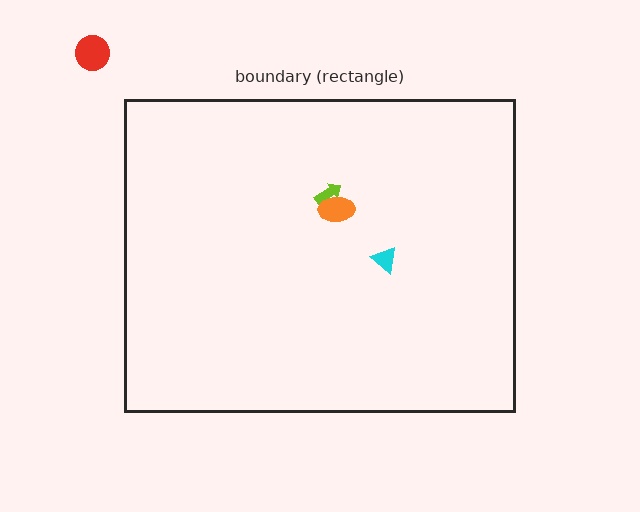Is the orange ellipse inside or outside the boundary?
Inside.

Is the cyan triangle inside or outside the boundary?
Inside.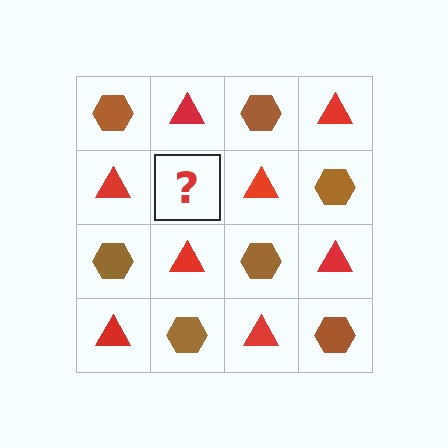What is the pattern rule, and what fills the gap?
The rule is that it alternates brown hexagon and red triangle in a checkerboard pattern. The gap should be filled with a brown hexagon.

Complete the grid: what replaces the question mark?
The question mark should be replaced with a brown hexagon.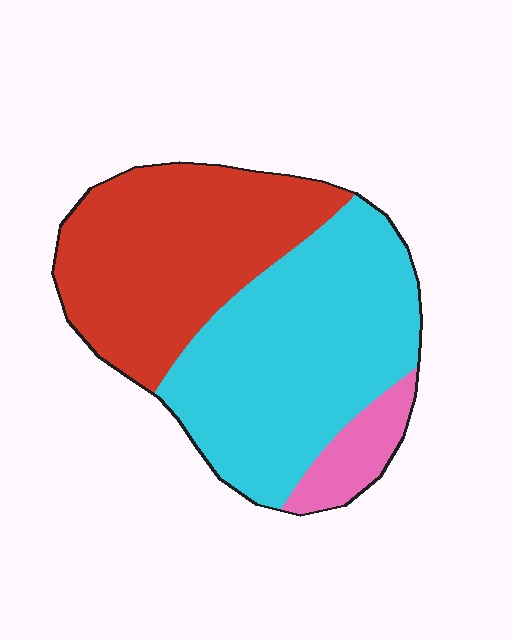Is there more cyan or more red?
Cyan.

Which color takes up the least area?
Pink, at roughly 10%.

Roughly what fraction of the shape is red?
Red takes up about two fifths (2/5) of the shape.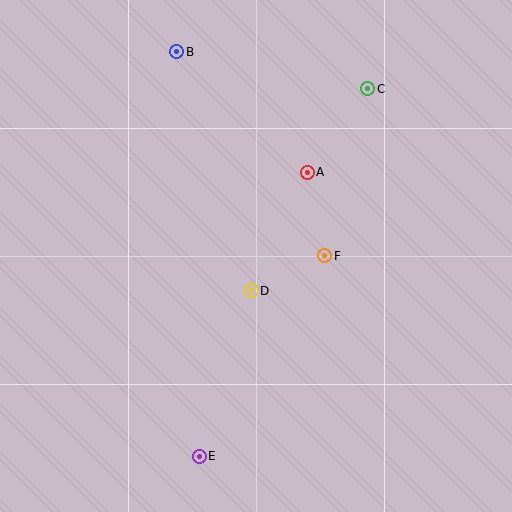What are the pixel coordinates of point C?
Point C is at (368, 89).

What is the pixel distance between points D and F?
The distance between D and F is 81 pixels.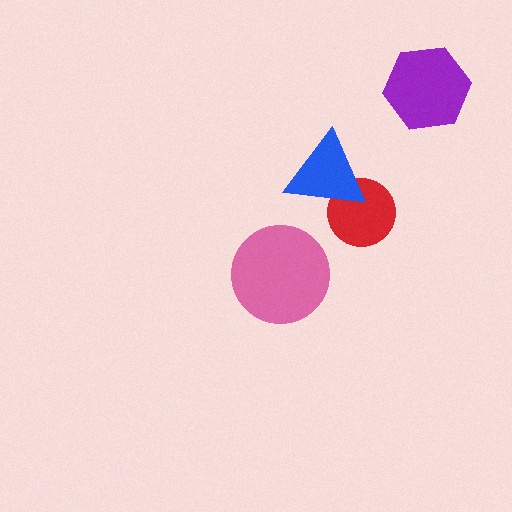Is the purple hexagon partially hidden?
No, no other shape covers it.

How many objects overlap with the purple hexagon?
0 objects overlap with the purple hexagon.